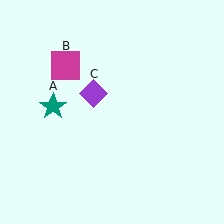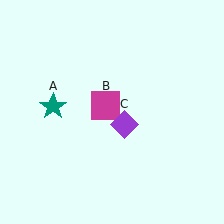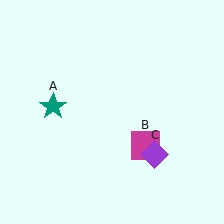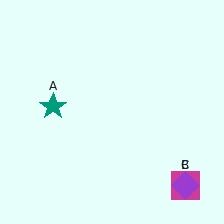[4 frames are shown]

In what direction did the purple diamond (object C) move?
The purple diamond (object C) moved down and to the right.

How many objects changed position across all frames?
2 objects changed position: magenta square (object B), purple diamond (object C).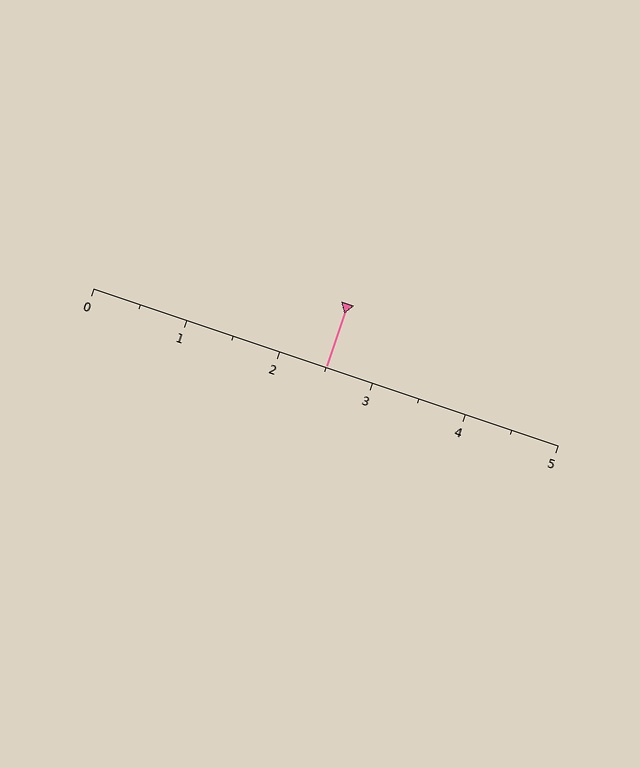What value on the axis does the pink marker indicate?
The marker indicates approximately 2.5.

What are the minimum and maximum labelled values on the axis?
The axis runs from 0 to 5.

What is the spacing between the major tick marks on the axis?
The major ticks are spaced 1 apart.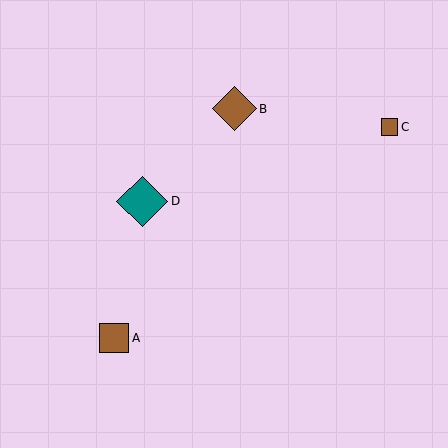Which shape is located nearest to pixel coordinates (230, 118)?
The brown diamond (labeled B) at (234, 109) is nearest to that location.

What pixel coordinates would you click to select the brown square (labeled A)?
Click at (114, 338) to select the brown square A.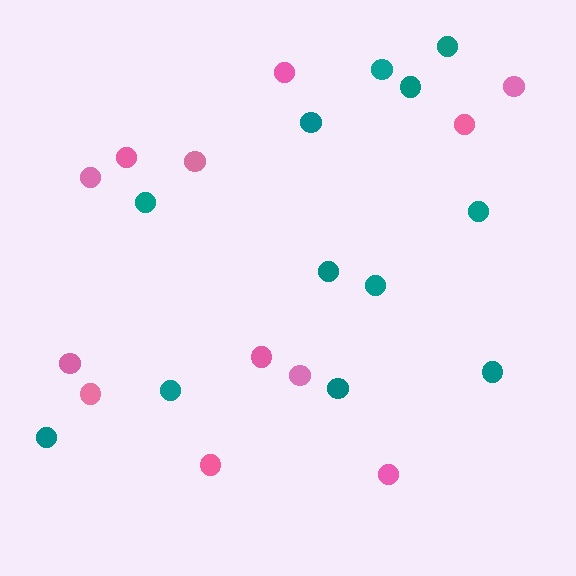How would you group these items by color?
There are 2 groups: one group of teal circles (12) and one group of pink circles (12).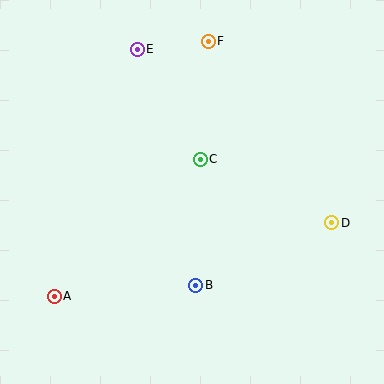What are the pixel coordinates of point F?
Point F is at (208, 41).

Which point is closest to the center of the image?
Point C at (200, 159) is closest to the center.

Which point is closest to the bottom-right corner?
Point D is closest to the bottom-right corner.